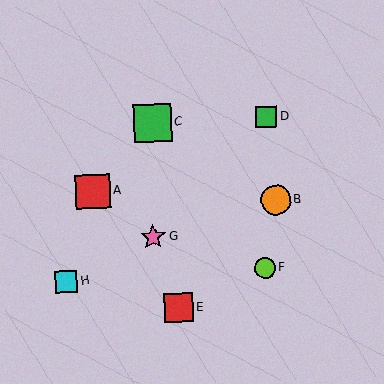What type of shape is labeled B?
Shape B is an orange circle.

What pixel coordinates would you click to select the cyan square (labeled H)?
Click at (66, 282) to select the cyan square H.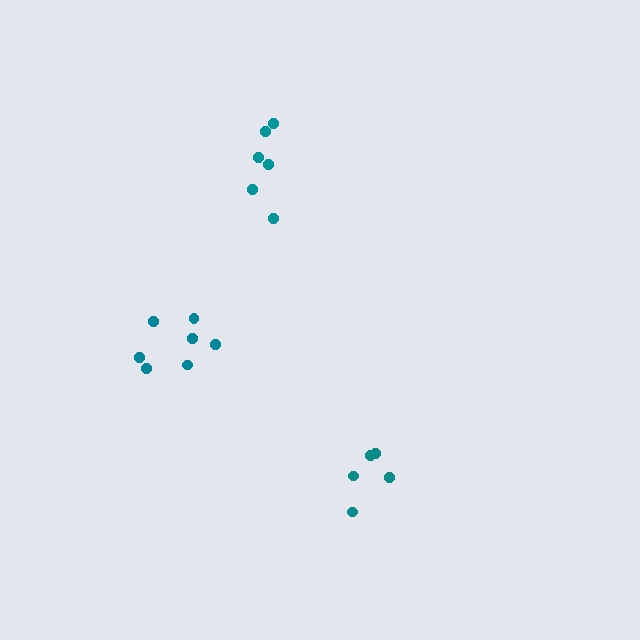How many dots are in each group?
Group 1: 5 dots, Group 2: 7 dots, Group 3: 6 dots (18 total).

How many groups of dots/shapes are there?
There are 3 groups.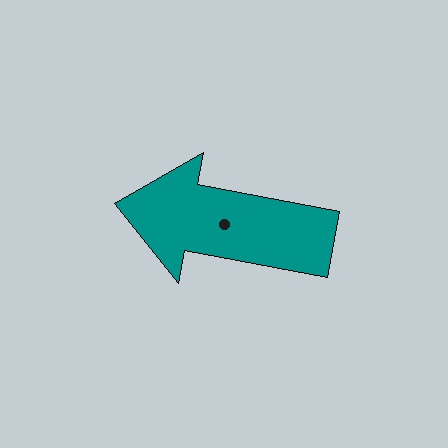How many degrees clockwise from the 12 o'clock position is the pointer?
Approximately 281 degrees.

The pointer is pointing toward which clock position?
Roughly 9 o'clock.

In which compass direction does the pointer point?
West.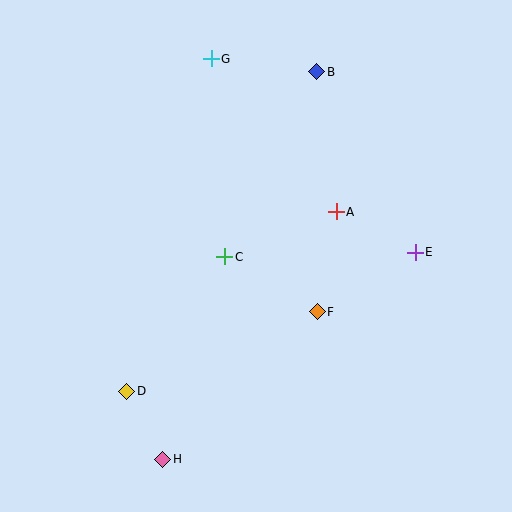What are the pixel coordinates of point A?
Point A is at (336, 212).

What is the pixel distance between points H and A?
The distance between H and A is 302 pixels.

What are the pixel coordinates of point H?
Point H is at (163, 459).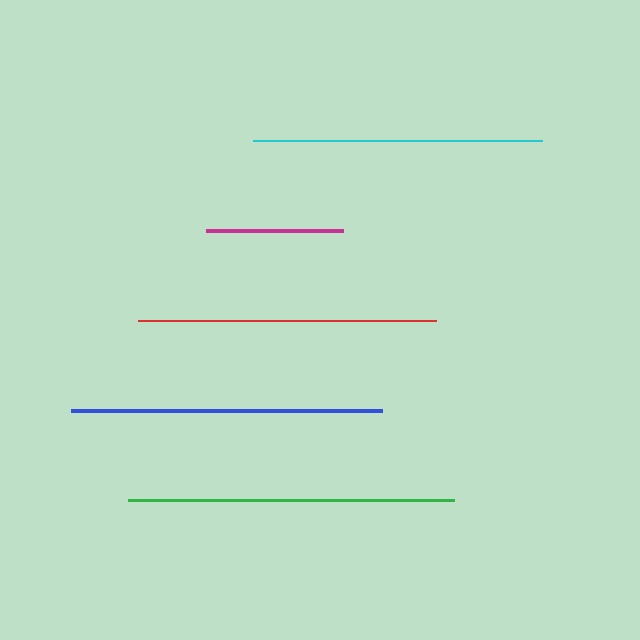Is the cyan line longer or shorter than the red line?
The red line is longer than the cyan line.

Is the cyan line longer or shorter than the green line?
The green line is longer than the cyan line.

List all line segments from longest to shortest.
From longest to shortest: green, blue, red, cyan, magenta.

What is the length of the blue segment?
The blue segment is approximately 311 pixels long.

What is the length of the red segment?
The red segment is approximately 298 pixels long.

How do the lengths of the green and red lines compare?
The green and red lines are approximately the same length.